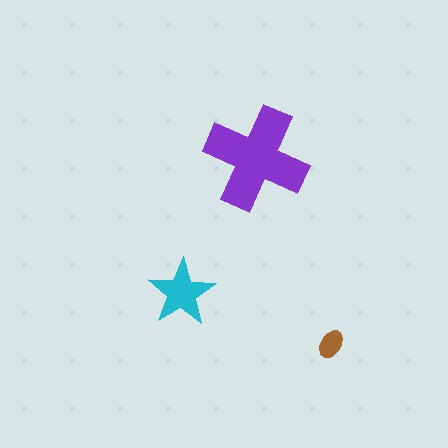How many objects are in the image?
There are 3 objects in the image.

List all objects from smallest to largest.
The brown ellipse, the cyan star, the purple cross.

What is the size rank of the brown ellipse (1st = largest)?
3rd.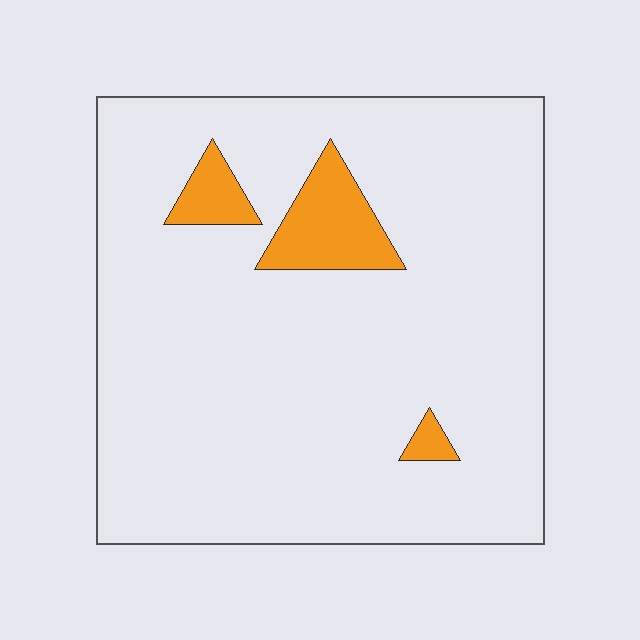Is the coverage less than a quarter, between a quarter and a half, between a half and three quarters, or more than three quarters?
Less than a quarter.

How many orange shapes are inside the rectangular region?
3.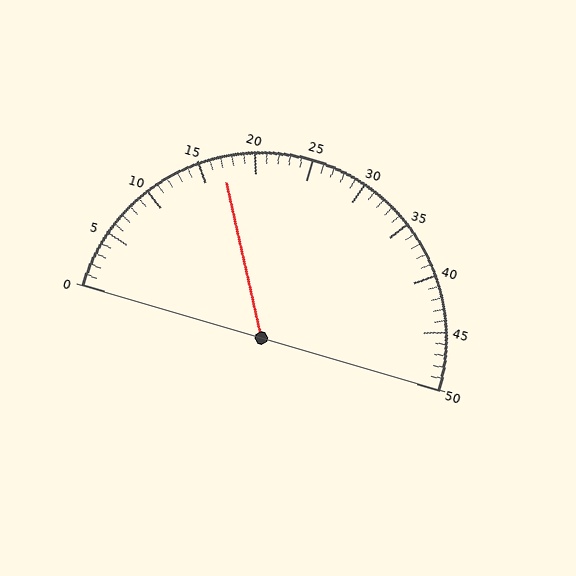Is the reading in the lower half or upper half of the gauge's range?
The reading is in the lower half of the range (0 to 50).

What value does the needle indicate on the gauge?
The needle indicates approximately 17.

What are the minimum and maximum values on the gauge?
The gauge ranges from 0 to 50.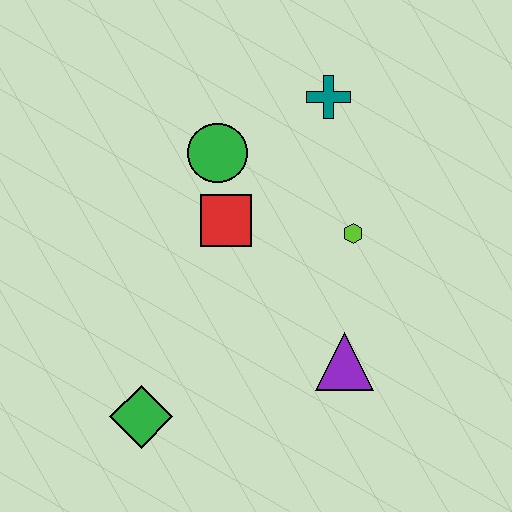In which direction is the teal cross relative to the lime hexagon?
The teal cross is above the lime hexagon.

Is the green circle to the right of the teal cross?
No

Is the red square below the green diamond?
No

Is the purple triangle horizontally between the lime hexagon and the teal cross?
Yes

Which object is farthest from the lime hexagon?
The green diamond is farthest from the lime hexagon.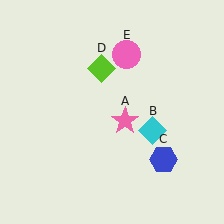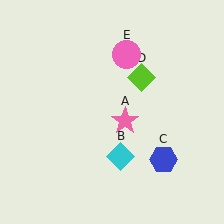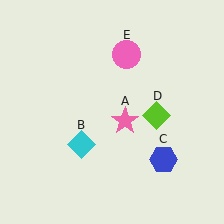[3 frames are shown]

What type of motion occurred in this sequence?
The cyan diamond (object B), lime diamond (object D) rotated clockwise around the center of the scene.